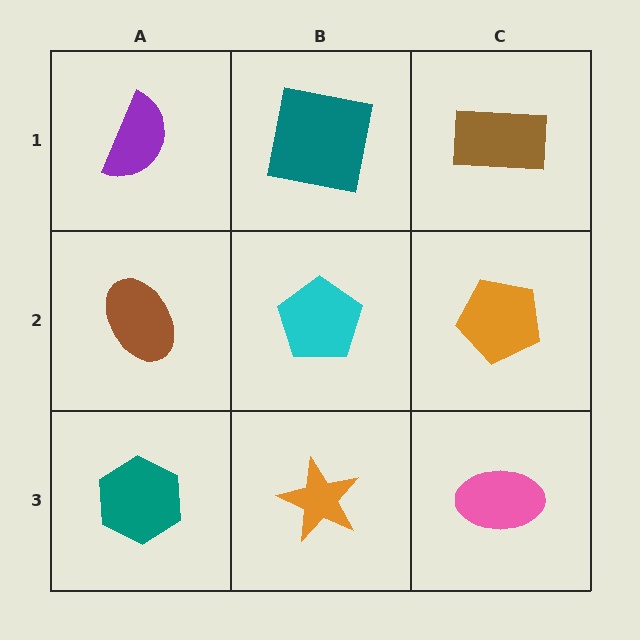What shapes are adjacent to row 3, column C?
An orange pentagon (row 2, column C), an orange star (row 3, column B).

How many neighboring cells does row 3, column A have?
2.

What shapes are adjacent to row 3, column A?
A brown ellipse (row 2, column A), an orange star (row 3, column B).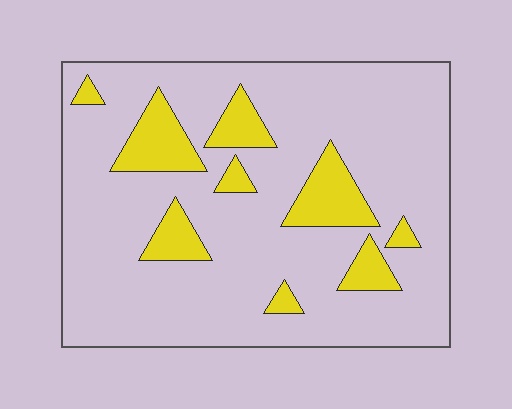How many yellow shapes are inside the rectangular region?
9.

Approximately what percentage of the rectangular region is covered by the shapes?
Approximately 15%.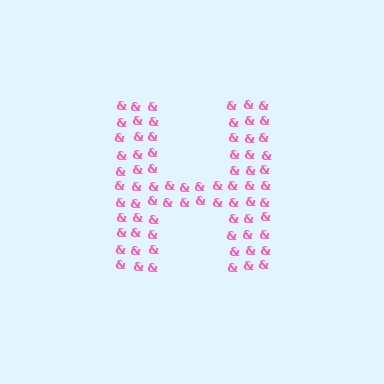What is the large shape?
The large shape is the letter H.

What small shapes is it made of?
It is made of small ampersands.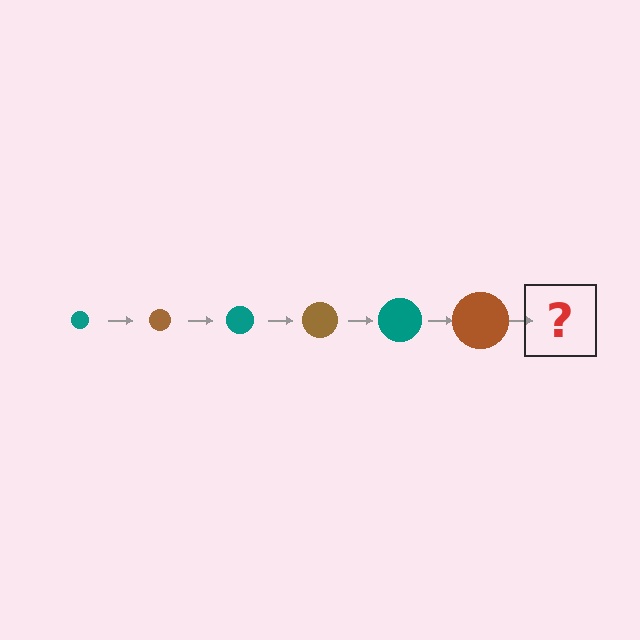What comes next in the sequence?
The next element should be a teal circle, larger than the previous one.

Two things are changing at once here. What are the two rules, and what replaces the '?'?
The two rules are that the circle grows larger each step and the color cycles through teal and brown. The '?' should be a teal circle, larger than the previous one.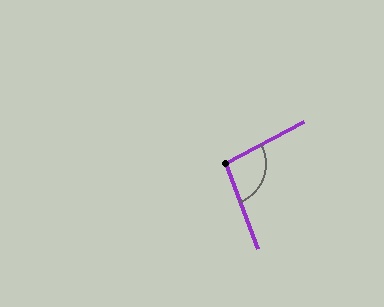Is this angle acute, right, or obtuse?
It is obtuse.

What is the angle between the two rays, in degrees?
Approximately 97 degrees.